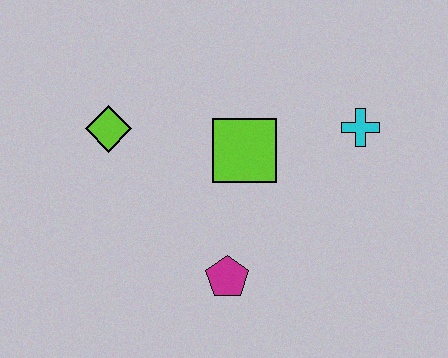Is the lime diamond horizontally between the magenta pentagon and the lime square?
No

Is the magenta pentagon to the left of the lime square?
Yes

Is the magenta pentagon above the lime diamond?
No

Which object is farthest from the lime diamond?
The cyan cross is farthest from the lime diamond.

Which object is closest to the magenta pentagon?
The lime square is closest to the magenta pentagon.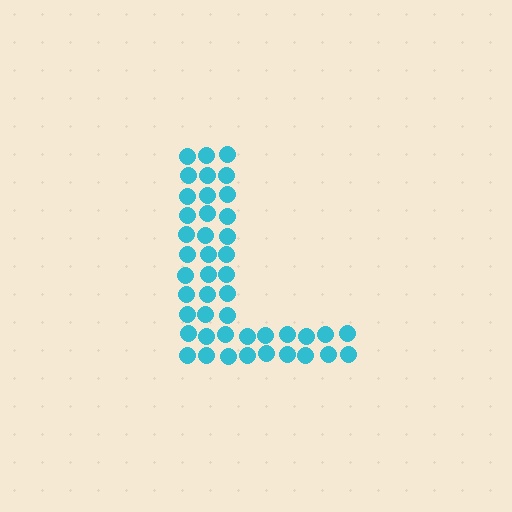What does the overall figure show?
The overall figure shows the letter L.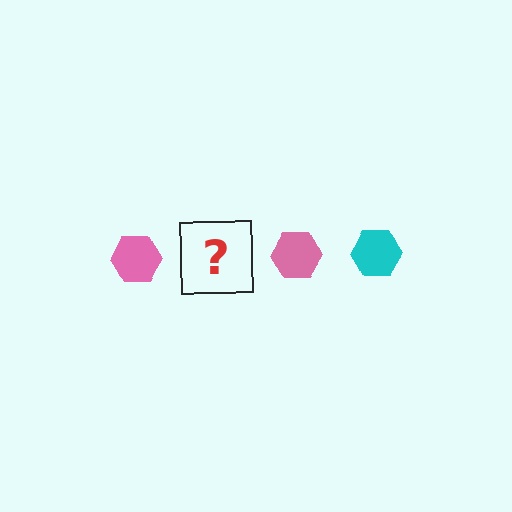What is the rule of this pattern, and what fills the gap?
The rule is that the pattern cycles through pink, cyan hexagons. The gap should be filled with a cyan hexagon.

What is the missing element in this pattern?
The missing element is a cyan hexagon.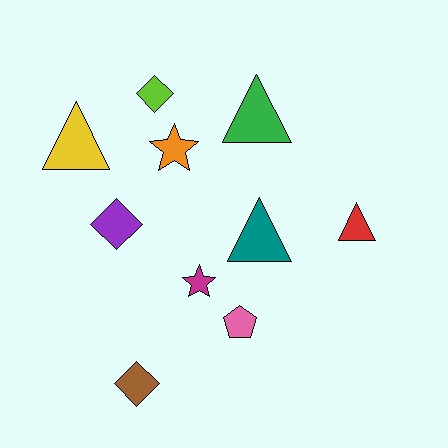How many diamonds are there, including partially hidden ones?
There are 3 diamonds.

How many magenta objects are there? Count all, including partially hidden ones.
There is 1 magenta object.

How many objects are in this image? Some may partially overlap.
There are 10 objects.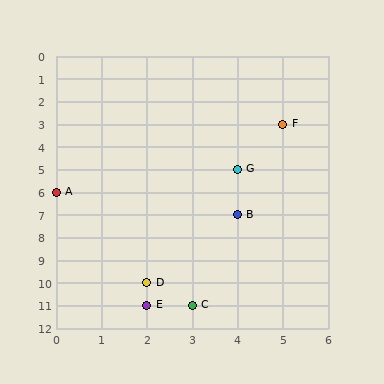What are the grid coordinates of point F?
Point F is at grid coordinates (5, 3).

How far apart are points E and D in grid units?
Points E and D are 1 row apart.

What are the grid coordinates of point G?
Point G is at grid coordinates (4, 5).